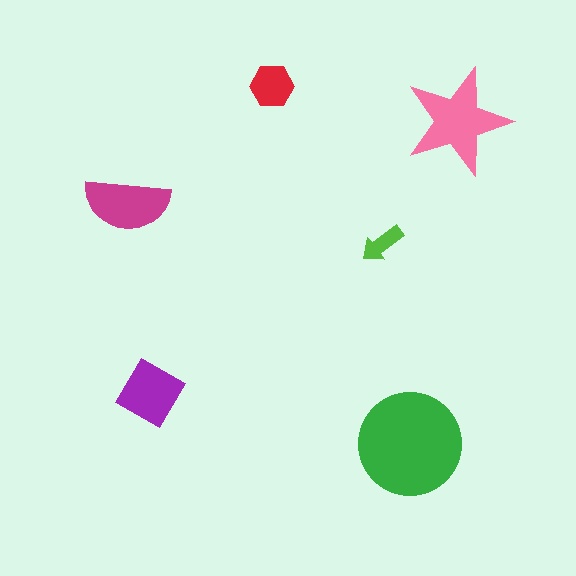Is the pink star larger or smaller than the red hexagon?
Larger.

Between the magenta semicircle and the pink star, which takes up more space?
The pink star.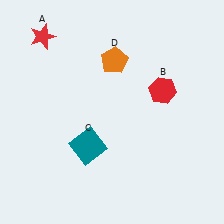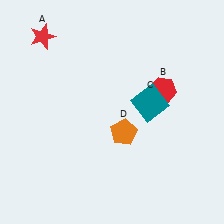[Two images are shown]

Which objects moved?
The objects that moved are: the teal square (C), the orange pentagon (D).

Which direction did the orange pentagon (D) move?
The orange pentagon (D) moved down.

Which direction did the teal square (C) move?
The teal square (C) moved right.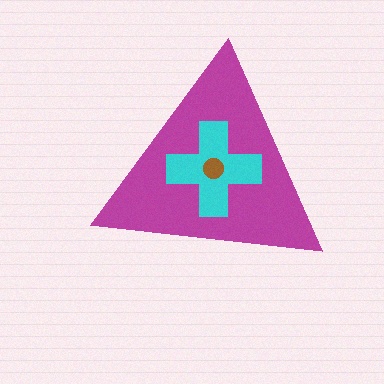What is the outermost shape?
The magenta triangle.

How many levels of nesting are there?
3.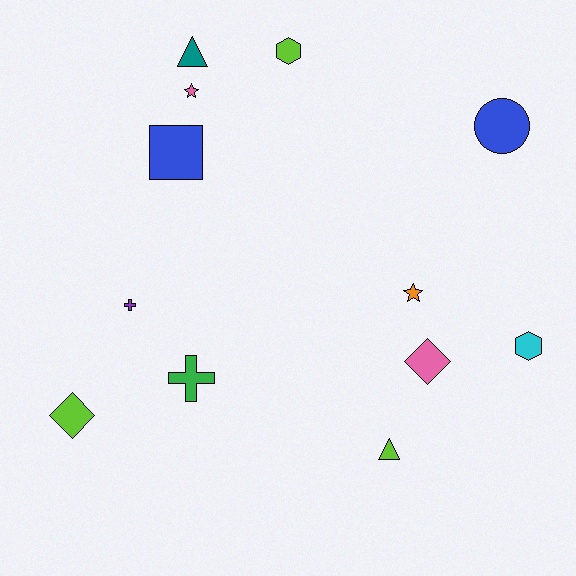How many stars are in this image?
There are 2 stars.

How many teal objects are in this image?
There is 1 teal object.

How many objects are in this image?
There are 12 objects.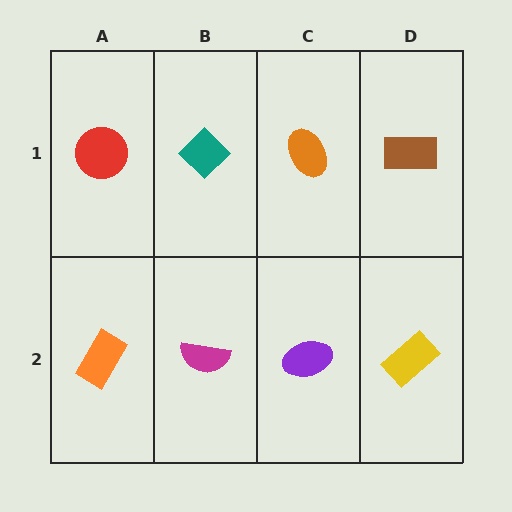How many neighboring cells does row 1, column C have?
3.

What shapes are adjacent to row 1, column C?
A purple ellipse (row 2, column C), a teal diamond (row 1, column B), a brown rectangle (row 1, column D).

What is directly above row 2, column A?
A red circle.